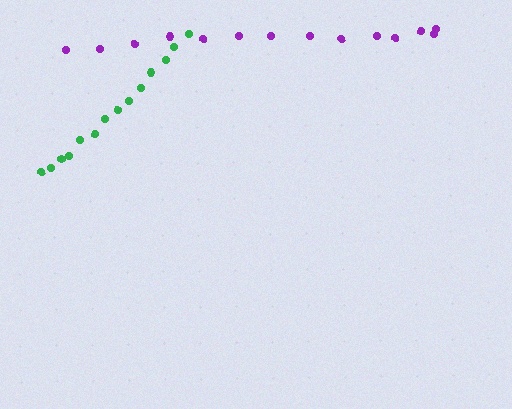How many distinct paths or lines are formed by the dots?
There are 2 distinct paths.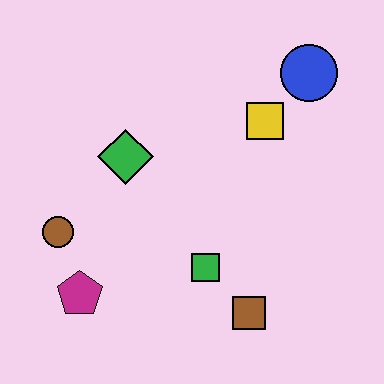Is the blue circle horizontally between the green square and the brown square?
No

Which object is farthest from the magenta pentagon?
The blue circle is farthest from the magenta pentagon.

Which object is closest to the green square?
The brown square is closest to the green square.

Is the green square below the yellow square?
Yes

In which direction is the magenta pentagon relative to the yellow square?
The magenta pentagon is to the left of the yellow square.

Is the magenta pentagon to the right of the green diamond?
No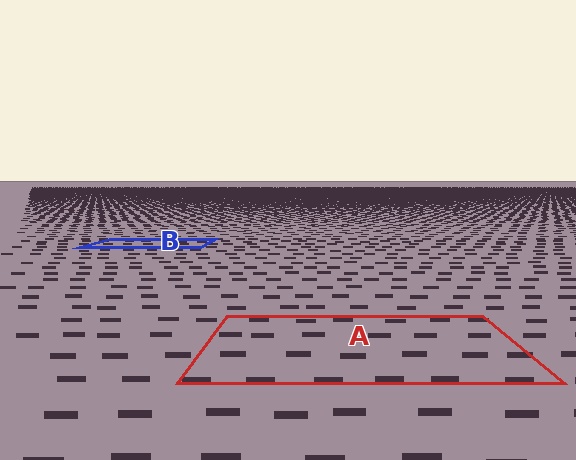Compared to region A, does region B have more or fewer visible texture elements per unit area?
Region B has more texture elements per unit area — they are packed more densely because it is farther away.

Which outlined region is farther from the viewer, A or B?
Region B is farther from the viewer — the texture elements inside it appear smaller and more densely packed.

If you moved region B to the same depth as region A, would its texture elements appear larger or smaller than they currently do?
They would appear larger. At a closer depth, the same texture elements are projected at a bigger on-screen size.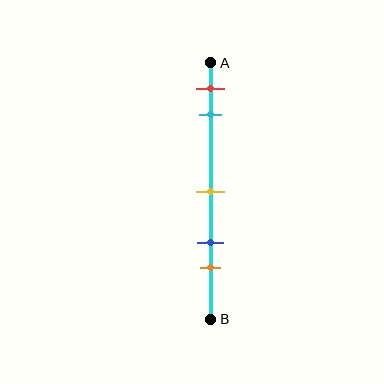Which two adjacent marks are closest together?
The red and cyan marks are the closest adjacent pair.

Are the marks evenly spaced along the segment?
No, the marks are not evenly spaced.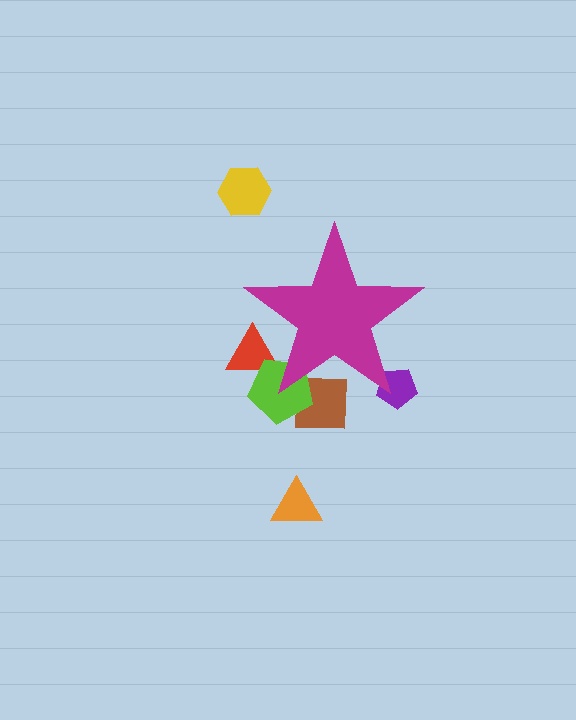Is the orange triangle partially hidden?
No, the orange triangle is fully visible.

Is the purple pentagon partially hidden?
Yes, the purple pentagon is partially hidden behind the magenta star.